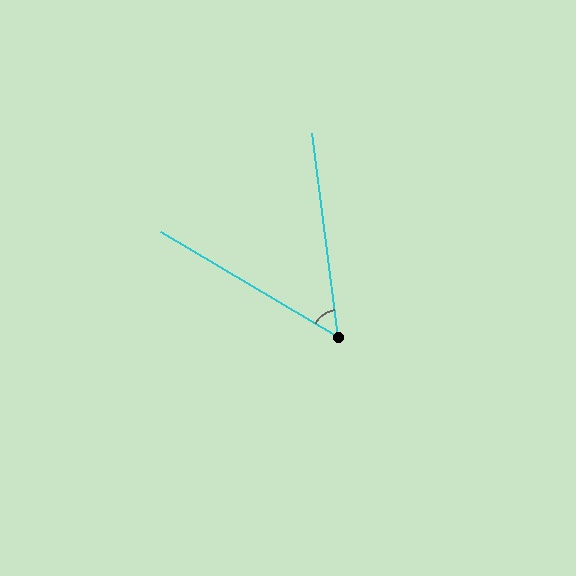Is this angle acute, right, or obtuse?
It is acute.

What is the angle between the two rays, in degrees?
Approximately 52 degrees.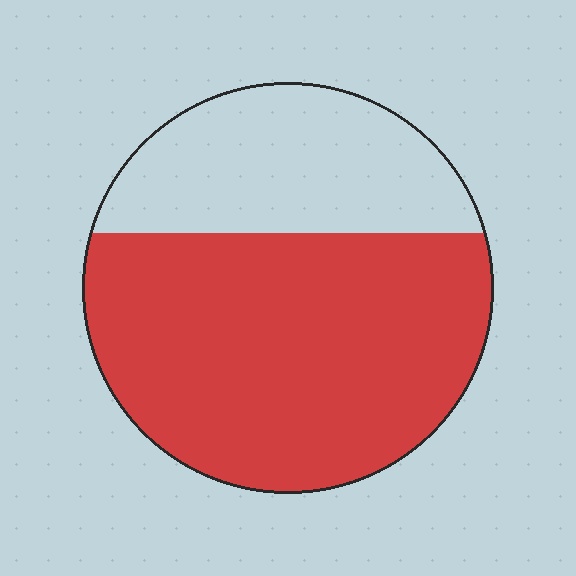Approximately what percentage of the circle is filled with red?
Approximately 65%.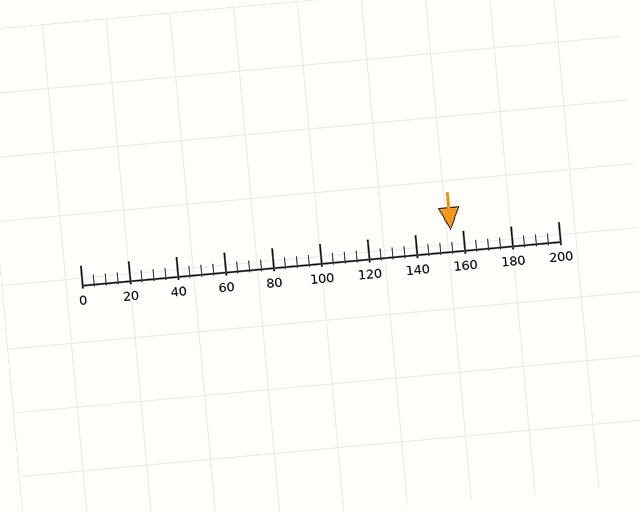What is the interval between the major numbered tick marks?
The major tick marks are spaced 20 units apart.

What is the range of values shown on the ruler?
The ruler shows values from 0 to 200.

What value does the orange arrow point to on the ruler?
The orange arrow points to approximately 155.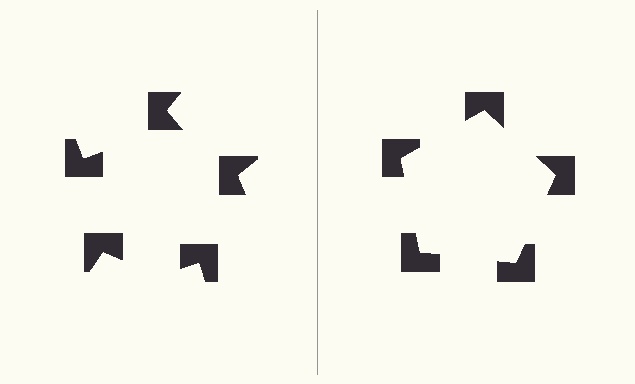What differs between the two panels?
The notched squares are positioned identically on both sides; only the wedge orientations differ. On the right they align to a pentagon; on the left they are misaligned.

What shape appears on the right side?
An illusory pentagon.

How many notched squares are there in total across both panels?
10 — 5 on each side.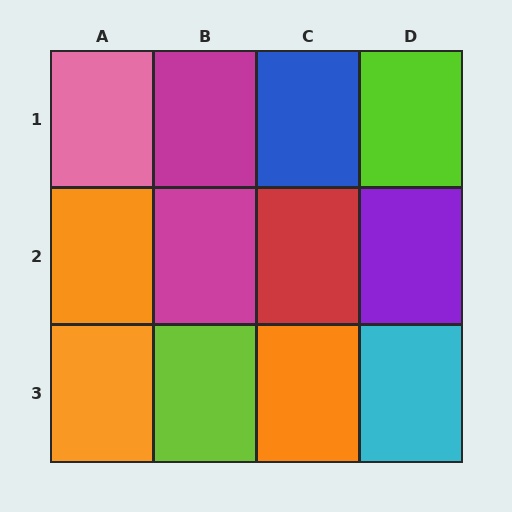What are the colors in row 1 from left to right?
Pink, magenta, blue, lime.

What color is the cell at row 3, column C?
Orange.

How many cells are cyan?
1 cell is cyan.